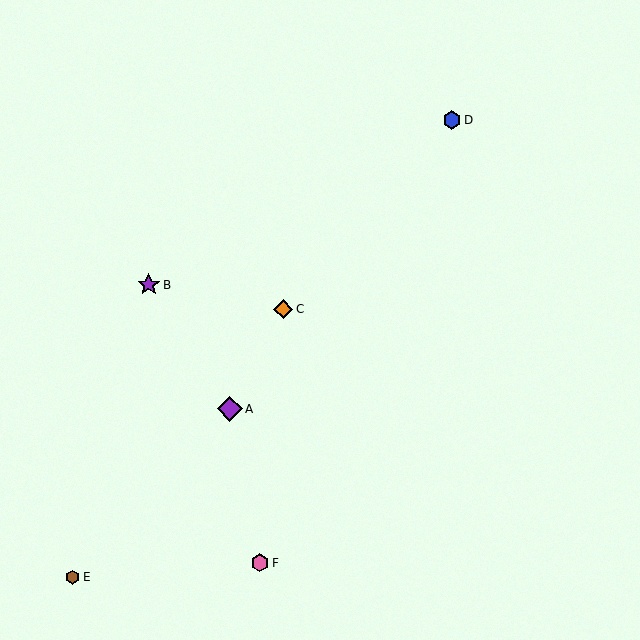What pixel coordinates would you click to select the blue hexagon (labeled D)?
Click at (452, 120) to select the blue hexagon D.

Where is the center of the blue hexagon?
The center of the blue hexagon is at (452, 120).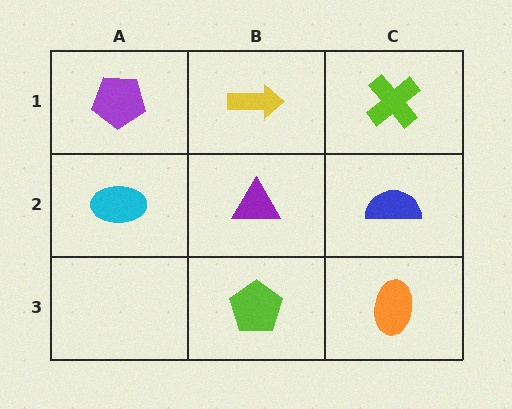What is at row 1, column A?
A purple pentagon.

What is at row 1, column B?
A yellow arrow.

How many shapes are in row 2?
3 shapes.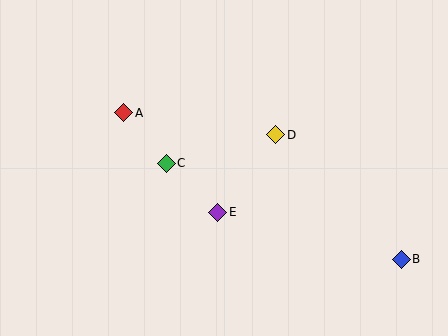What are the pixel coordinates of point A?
Point A is at (124, 113).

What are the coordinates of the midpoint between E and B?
The midpoint between E and B is at (309, 236).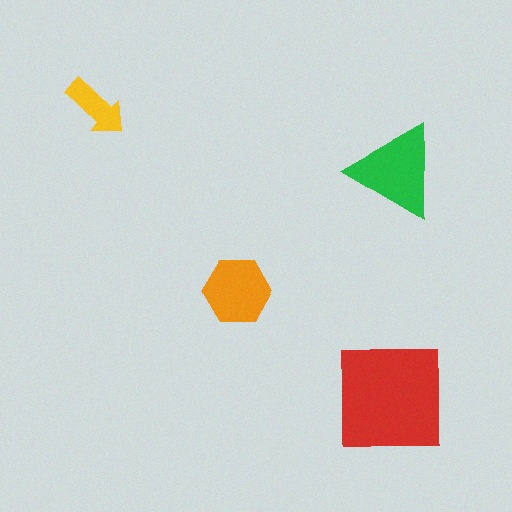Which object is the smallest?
The yellow arrow.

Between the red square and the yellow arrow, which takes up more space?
The red square.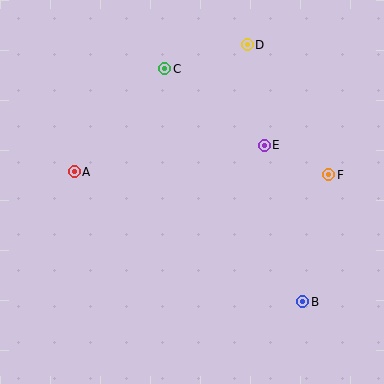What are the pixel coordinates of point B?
Point B is at (303, 302).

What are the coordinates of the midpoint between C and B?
The midpoint between C and B is at (234, 185).